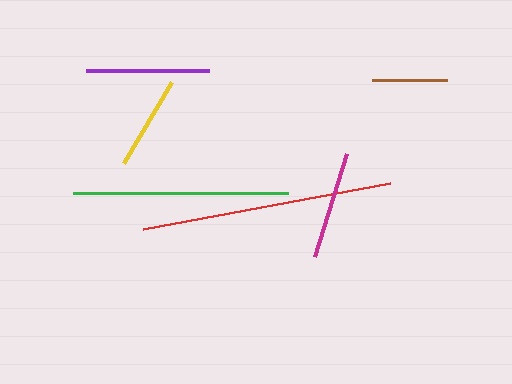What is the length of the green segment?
The green segment is approximately 215 pixels long.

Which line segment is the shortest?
The brown line is the shortest at approximately 75 pixels.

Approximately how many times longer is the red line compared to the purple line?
The red line is approximately 2.0 times the length of the purple line.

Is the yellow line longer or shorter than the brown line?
The yellow line is longer than the brown line.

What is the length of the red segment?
The red segment is approximately 251 pixels long.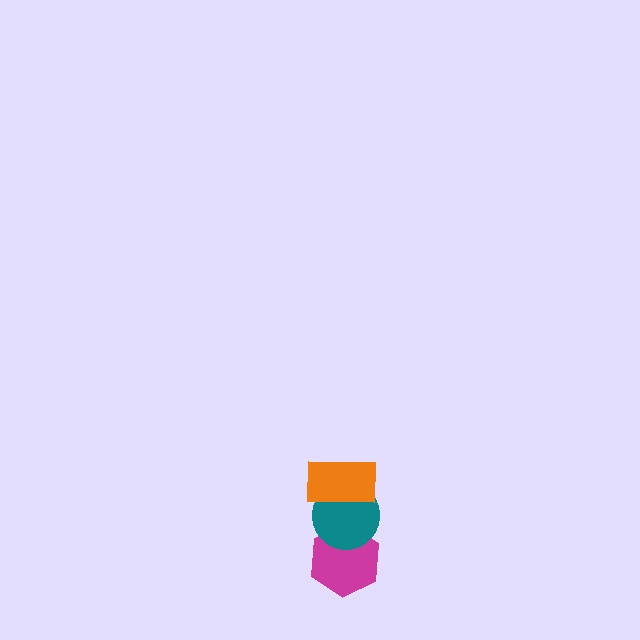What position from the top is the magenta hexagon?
The magenta hexagon is 3rd from the top.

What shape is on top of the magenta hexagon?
The teal circle is on top of the magenta hexagon.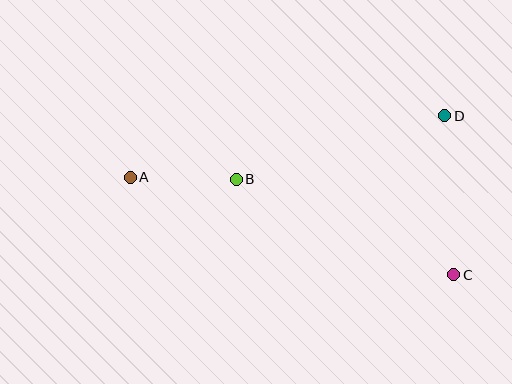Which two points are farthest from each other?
Points A and C are farthest from each other.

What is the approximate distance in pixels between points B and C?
The distance between B and C is approximately 238 pixels.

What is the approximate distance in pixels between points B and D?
The distance between B and D is approximately 218 pixels.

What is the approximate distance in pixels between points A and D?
The distance between A and D is approximately 320 pixels.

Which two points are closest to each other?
Points A and B are closest to each other.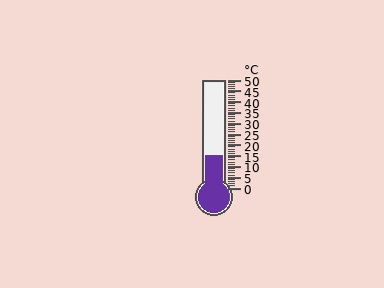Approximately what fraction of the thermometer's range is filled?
The thermometer is filled to approximately 30% of its range.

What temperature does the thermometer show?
The thermometer shows approximately 15°C.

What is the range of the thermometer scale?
The thermometer scale ranges from 0°C to 50°C.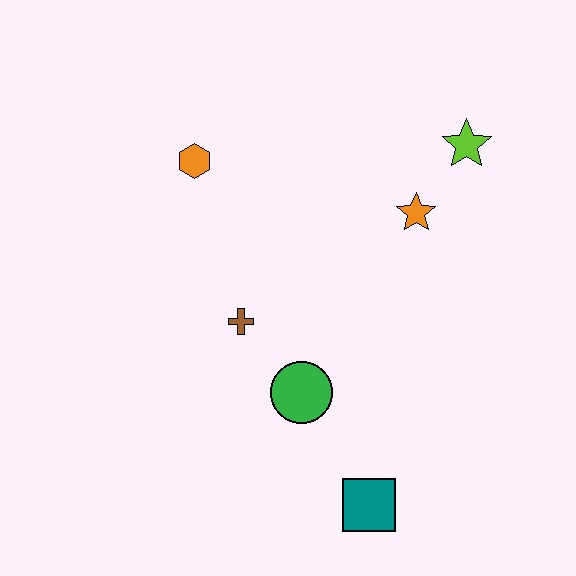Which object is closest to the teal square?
The green circle is closest to the teal square.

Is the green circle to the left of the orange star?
Yes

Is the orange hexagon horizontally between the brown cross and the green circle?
No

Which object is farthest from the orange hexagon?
The teal square is farthest from the orange hexagon.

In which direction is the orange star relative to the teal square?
The orange star is above the teal square.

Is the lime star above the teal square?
Yes